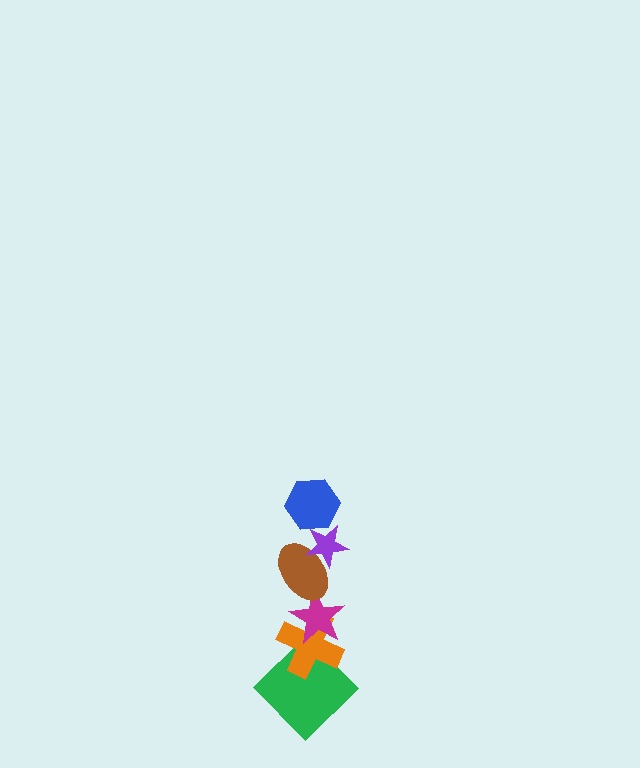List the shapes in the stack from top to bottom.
From top to bottom: the blue hexagon, the purple star, the brown ellipse, the magenta star, the orange cross, the green diamond.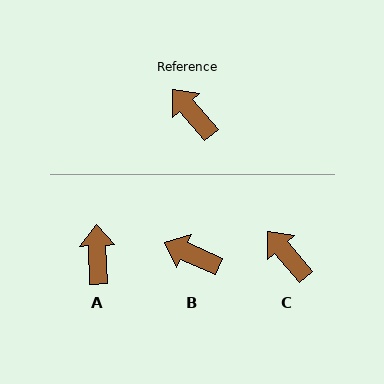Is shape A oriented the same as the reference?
No, it is off by about 39 degrees.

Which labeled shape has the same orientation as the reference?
C.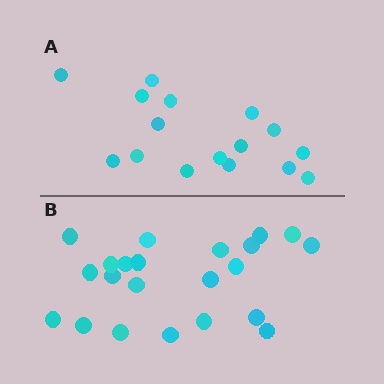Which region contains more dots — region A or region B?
Region B (the bottom region) has more dots.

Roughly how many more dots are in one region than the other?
Region B has about 6 more dots than region A.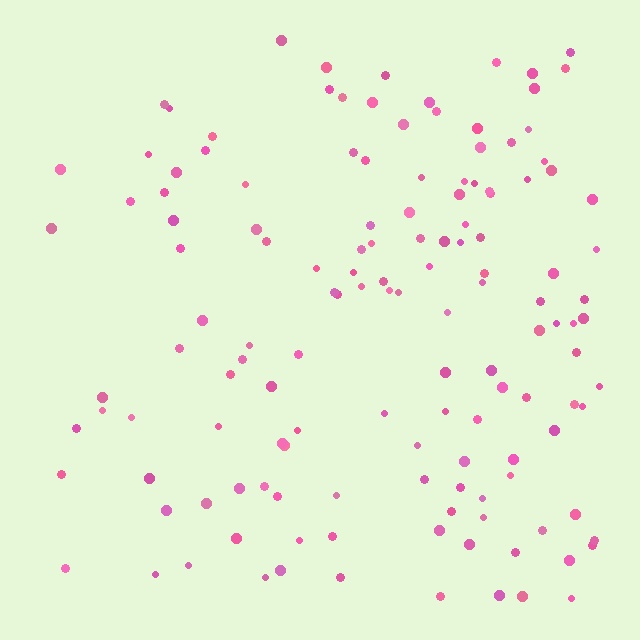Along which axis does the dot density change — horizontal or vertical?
Horizontal.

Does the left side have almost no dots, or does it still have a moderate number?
Still a moderate number, just noticeably fewer than the right.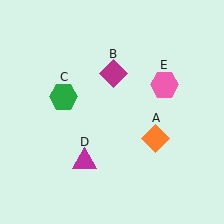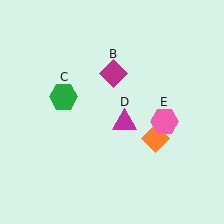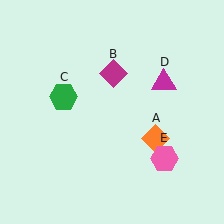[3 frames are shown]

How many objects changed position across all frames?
2 objects changed position: magenta triangle (object D), pink hexagon (object E).